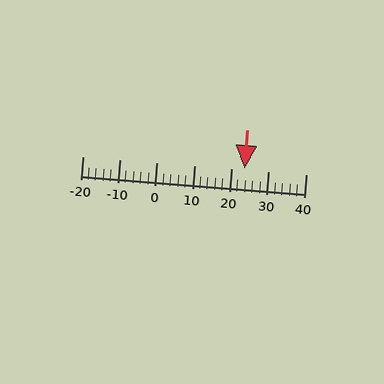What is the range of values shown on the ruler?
The ruler shows values from -20 to 40.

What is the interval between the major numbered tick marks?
The major tick marks are spaced 10 units apart.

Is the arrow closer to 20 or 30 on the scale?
The arrow is closer to 20.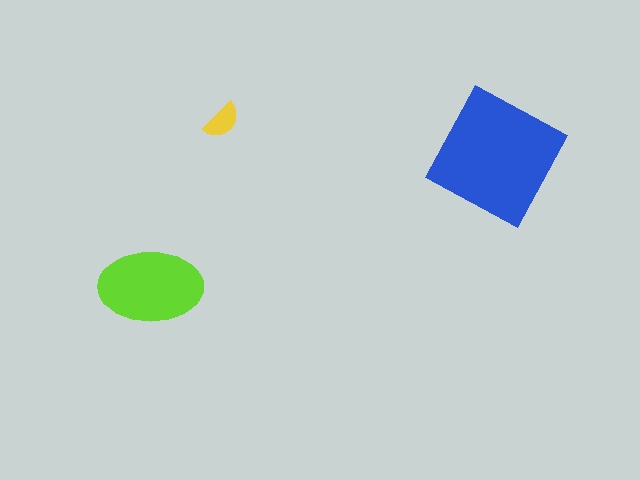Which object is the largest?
The blue square.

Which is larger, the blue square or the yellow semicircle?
The blue square.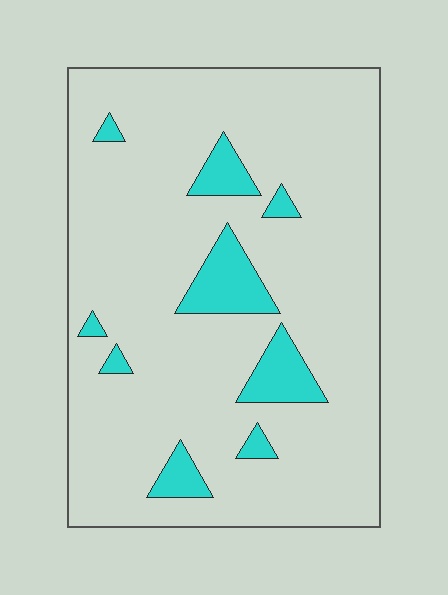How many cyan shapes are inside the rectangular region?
9.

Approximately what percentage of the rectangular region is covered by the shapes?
Approximately 10%.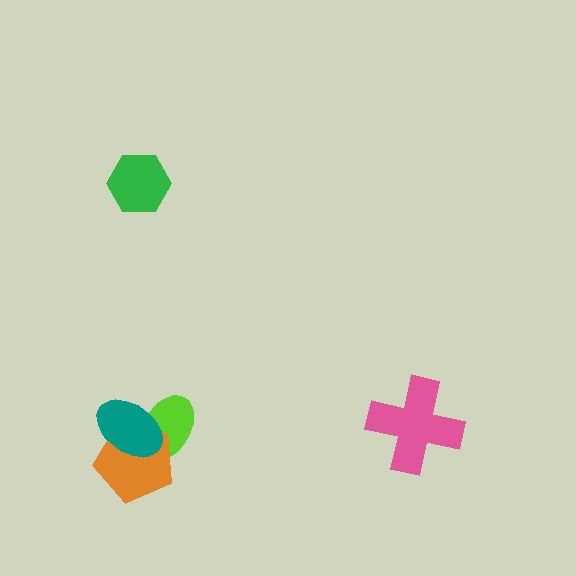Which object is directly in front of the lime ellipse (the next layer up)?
The orange pentagon is directly in front of the lime ellipse.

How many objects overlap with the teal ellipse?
2 objects overlap with the teal ellipse.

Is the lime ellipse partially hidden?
Yes, it is partially covered by another shape.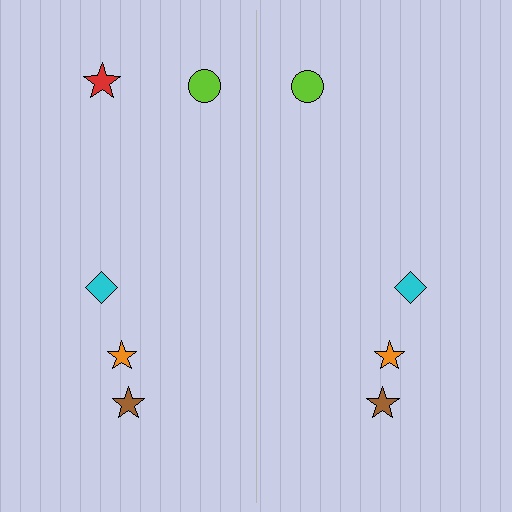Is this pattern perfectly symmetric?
No, the pattern is not perfectly symmetric. A red star is missing from the right side.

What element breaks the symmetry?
A red star is missing from the right side.